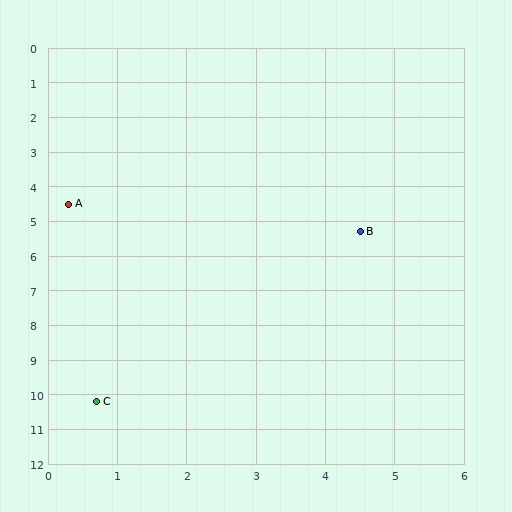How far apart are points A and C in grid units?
Points A and C are about 5.7 grid units apart.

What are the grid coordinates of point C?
Point C is at approximately (0.7, 10.2).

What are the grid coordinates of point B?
Point B is at approximately (4.5, 5.3).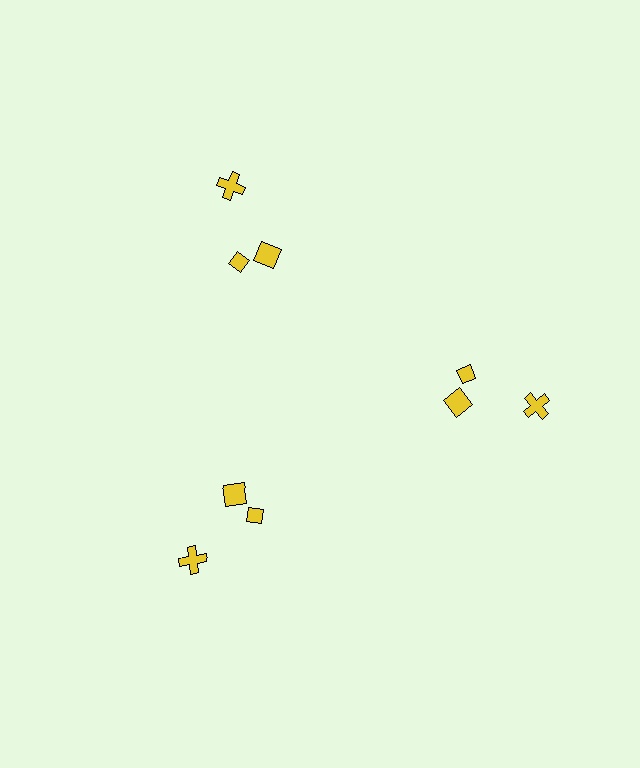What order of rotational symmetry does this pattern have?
This pattern has 3-fold rotational symmetry.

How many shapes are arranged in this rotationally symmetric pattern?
There are 9 shapes, arranged in 3 groups of 3.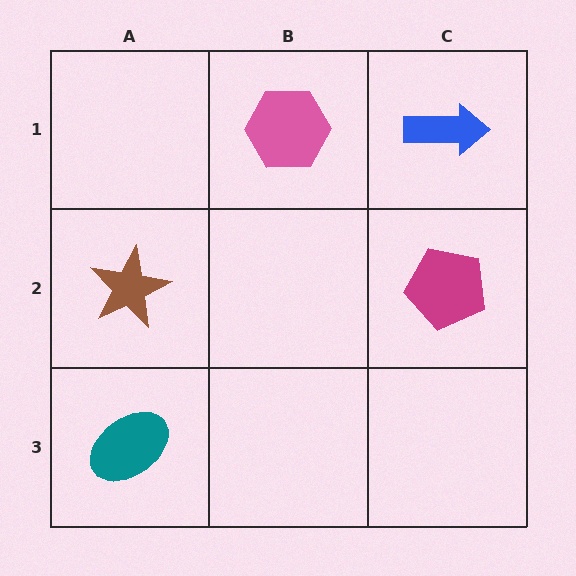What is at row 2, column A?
A brown star.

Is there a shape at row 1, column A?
No, that cell is empty.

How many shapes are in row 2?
2 shapes.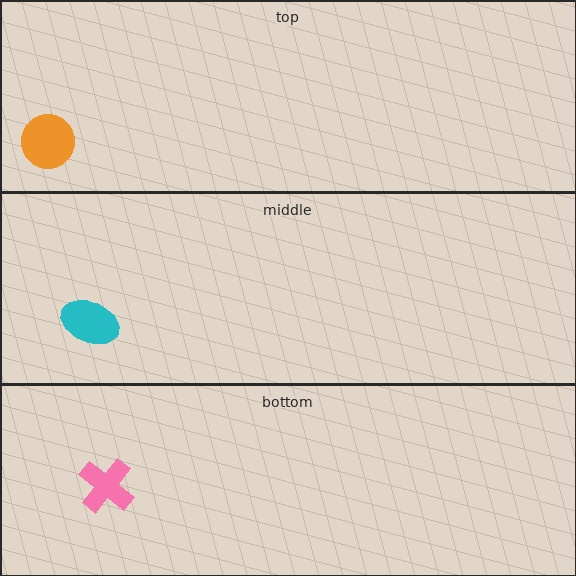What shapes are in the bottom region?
The pink cross.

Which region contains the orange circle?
The top region.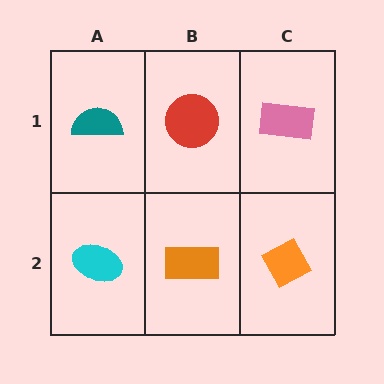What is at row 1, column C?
A pink rectangle.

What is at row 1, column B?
A red circle.